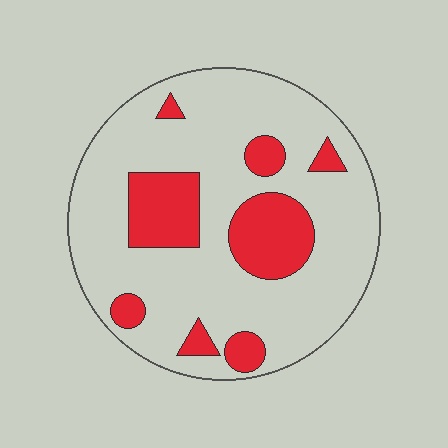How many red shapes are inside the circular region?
8.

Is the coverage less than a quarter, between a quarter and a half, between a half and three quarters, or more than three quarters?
Less than a quarter.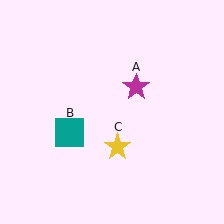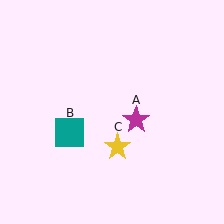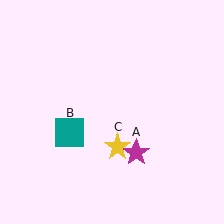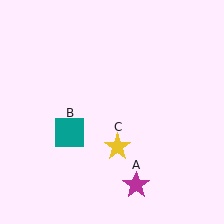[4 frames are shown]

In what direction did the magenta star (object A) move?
The magenta star (object A) moved down.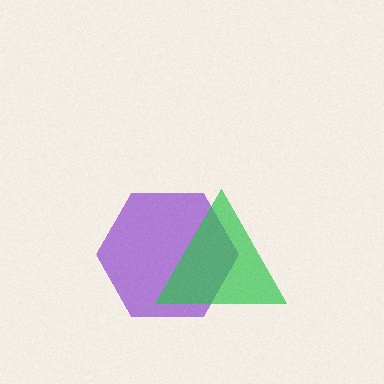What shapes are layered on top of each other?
The layered shapes are: a purple hexagon, a green triangle.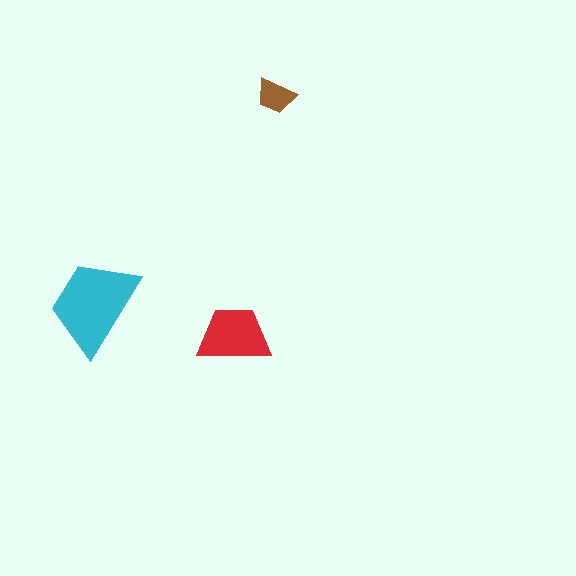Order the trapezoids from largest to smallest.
the cyan one, the red one, the brown one.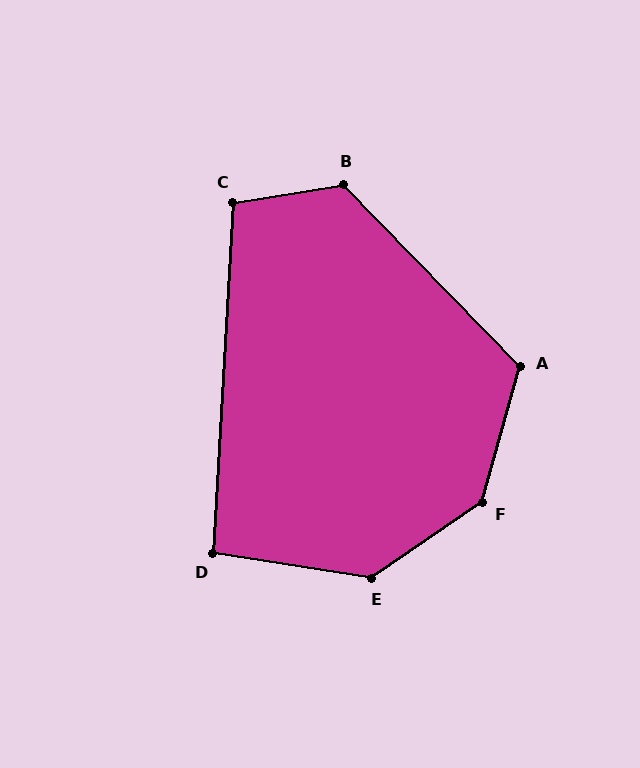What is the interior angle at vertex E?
Approximately 137 degrees (obtuse).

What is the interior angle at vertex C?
Approximately 103 degrees (obtuse).